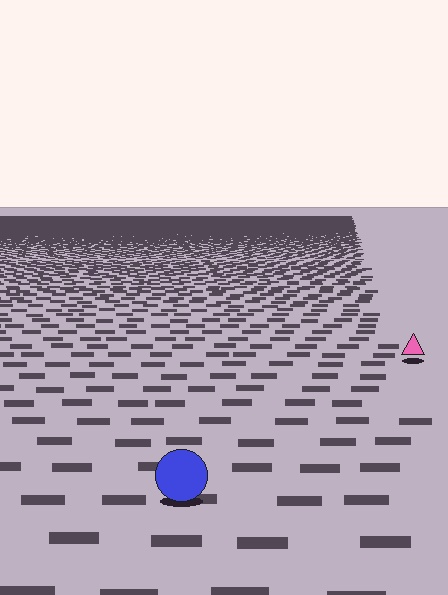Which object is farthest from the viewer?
The pink triangle is farthest from the viewer. It appears smaller and the ground texture around it is denser.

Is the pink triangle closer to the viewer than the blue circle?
No. The blue circle is closer — you can tell from the texture gradient: the ground texture is coarser near it.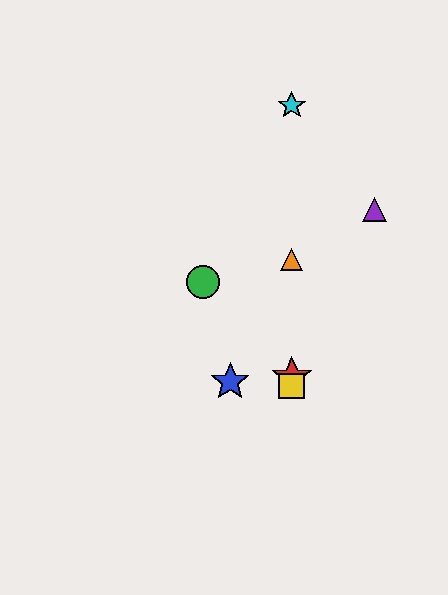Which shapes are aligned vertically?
The red star, the yellow square, the orange triangle, the cyan star are aligned vertically.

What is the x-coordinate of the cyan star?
The cyan star is at x≈292.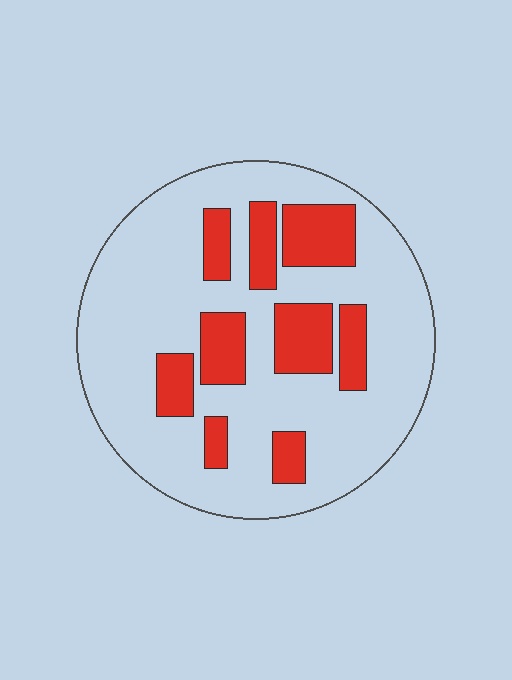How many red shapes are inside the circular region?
9.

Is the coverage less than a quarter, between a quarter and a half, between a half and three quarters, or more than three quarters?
Less than a quarter.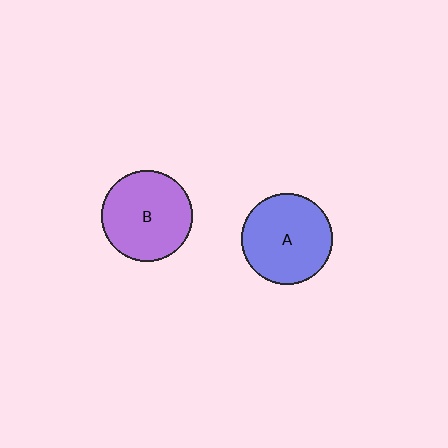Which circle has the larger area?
Circle B (purple).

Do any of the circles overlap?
No, none of the circles overlap.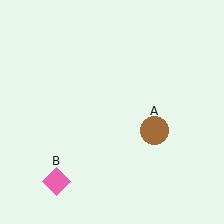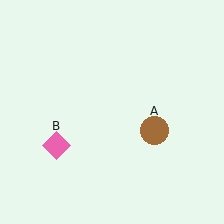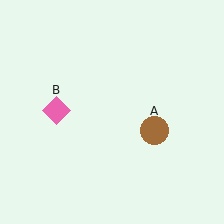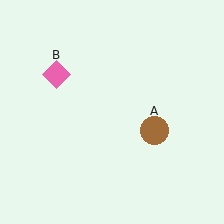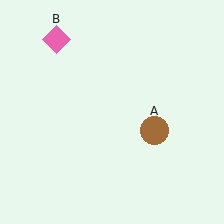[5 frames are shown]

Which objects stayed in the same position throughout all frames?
Brown circle (object A) remained stationary.